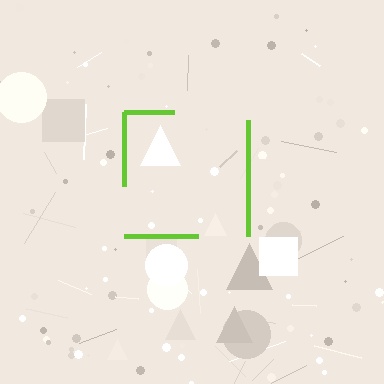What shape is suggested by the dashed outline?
The dashed outline suggests a square.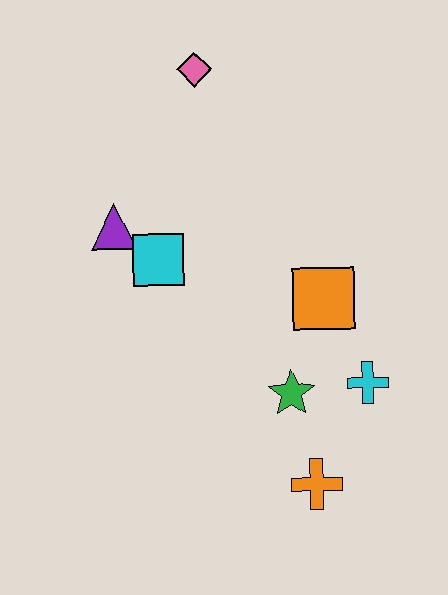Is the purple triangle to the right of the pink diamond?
No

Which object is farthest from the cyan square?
The orange cross is farthest from the cyan square.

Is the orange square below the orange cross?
No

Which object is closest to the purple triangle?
The cyan square is closest to the purple triangle.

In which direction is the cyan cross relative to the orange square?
The cyan cross is below the orange square.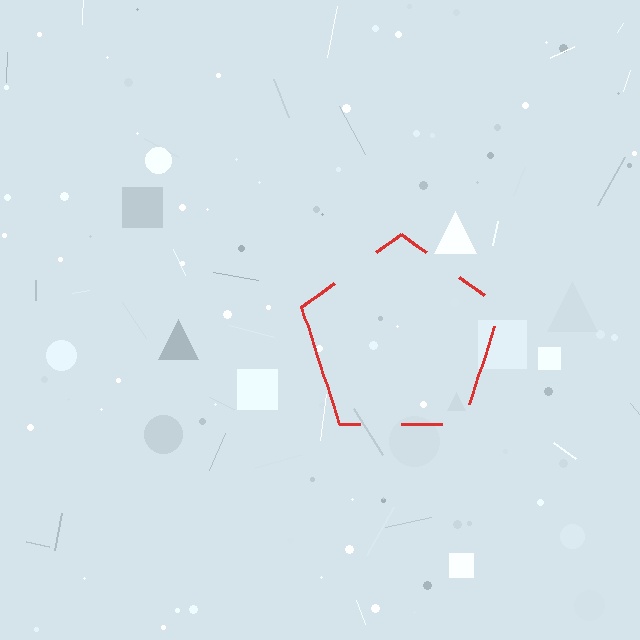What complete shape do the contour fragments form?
The contour fragments form a pentagon.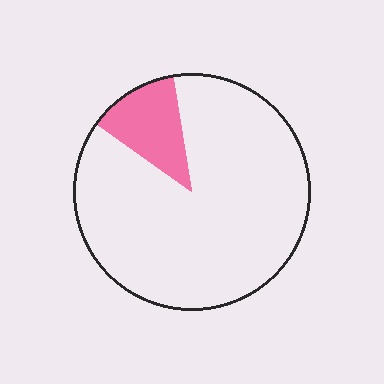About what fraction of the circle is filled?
About one eighth (1/8).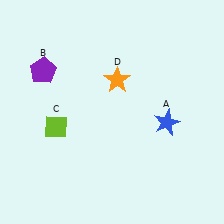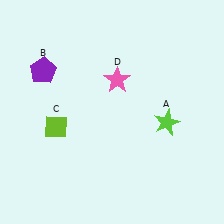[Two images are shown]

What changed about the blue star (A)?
In Image 1, A is blue. In Image 2, it changed to lime.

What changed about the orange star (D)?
In Image 1, D is orange. In Image 2, it changed to pink.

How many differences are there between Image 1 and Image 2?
There are 2 differences between the two images.